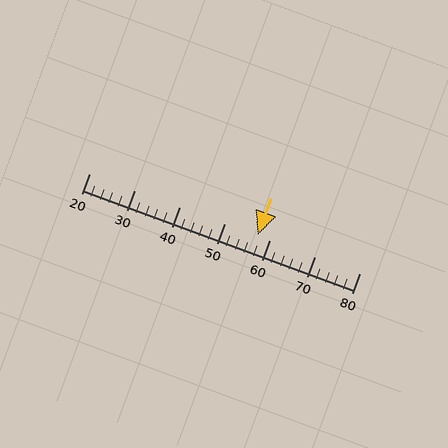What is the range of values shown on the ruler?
The ruler shows values from 20 to 80.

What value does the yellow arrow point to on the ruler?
The yellow arrow points to approximately 57.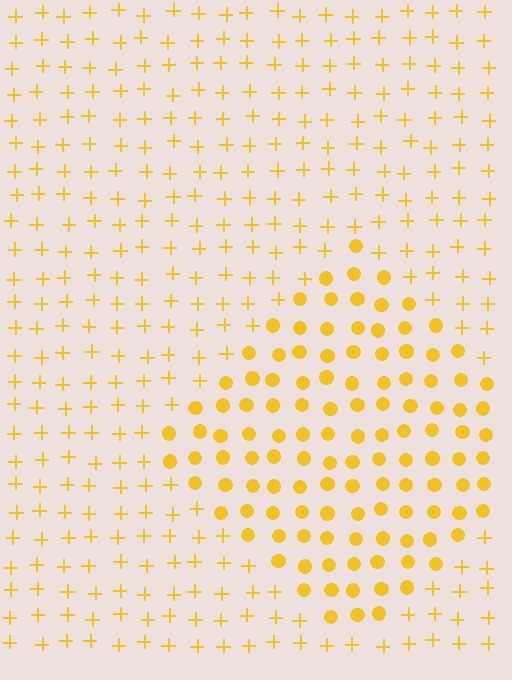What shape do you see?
I see a diamond.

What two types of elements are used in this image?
The image uses circles inside the diamond region and plus signs outside it.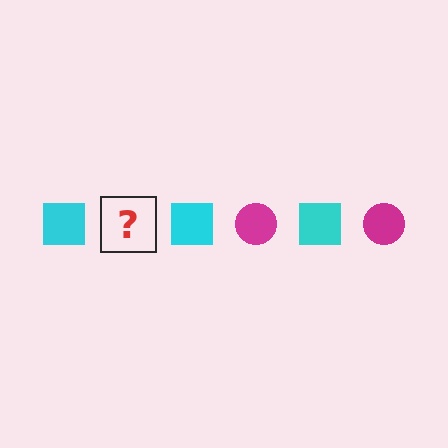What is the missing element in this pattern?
The missing element is a magenta circle.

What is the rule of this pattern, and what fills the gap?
The rule is that the pattern alternates between cyan square and magenta circle. The gap should be filled with a magenta circle.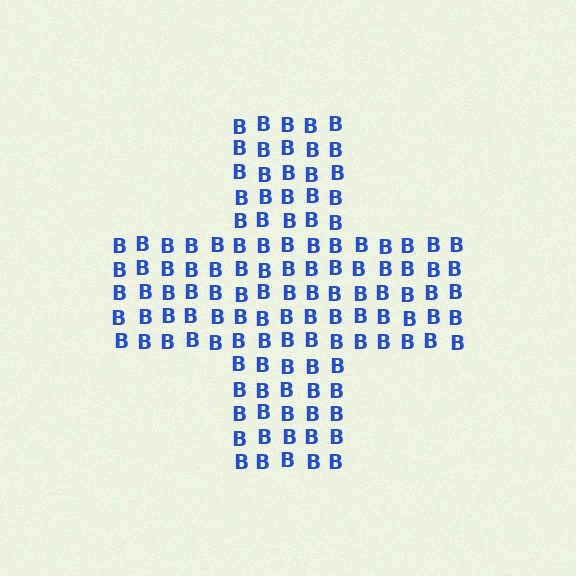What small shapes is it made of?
It is made of small letter B's.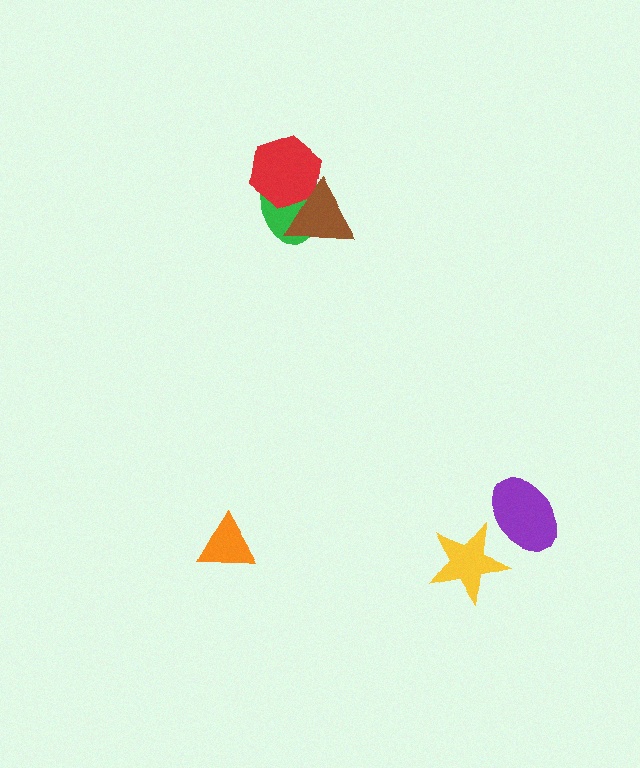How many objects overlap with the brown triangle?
2 objects overlap with the brown triangle.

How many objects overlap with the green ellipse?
2 objects overlap with the green ellipse.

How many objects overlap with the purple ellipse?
1 object overlaps with the purple ellipse.